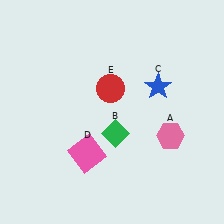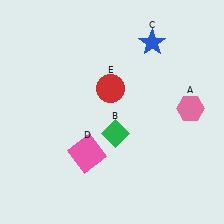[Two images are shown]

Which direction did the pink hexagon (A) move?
The pink hexagon (A) moved up.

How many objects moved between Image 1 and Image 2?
2 objects moved between the two images.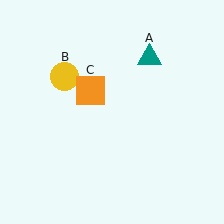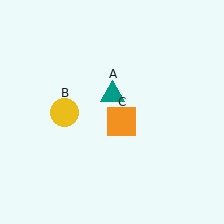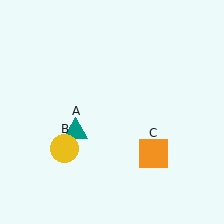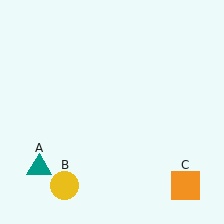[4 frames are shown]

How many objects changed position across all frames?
3 objects changed position: teal triangle (object A), yellow circle (object B), orange square (object C).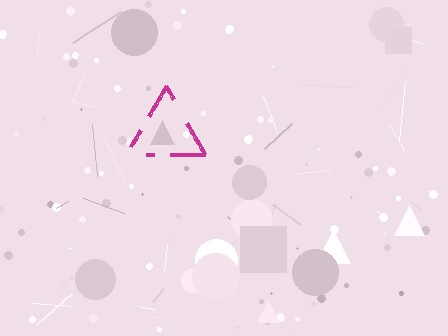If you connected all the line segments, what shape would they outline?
They would outline a triangle.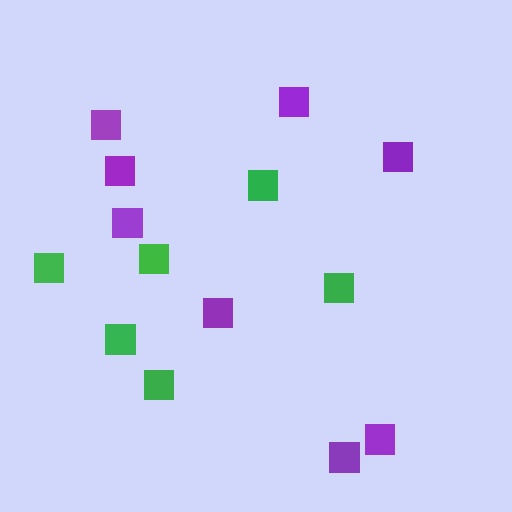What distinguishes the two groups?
There are 2 groups: one group of purple squares (8) and one group of green squares (6).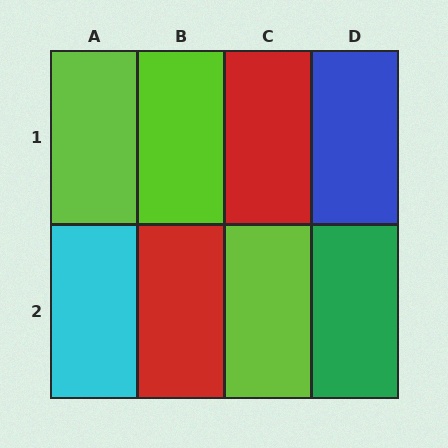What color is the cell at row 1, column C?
Red.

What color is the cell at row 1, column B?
Lime.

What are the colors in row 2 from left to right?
Cyan, red, lime, green.